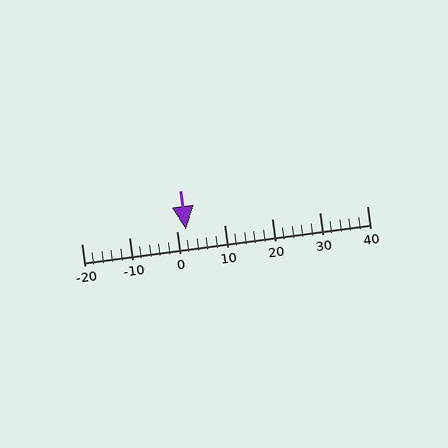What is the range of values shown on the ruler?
The ruler shows values from -20 to 40.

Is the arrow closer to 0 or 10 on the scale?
The arrow is closer to 0.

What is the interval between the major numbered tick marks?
The major tick marks are spaced 10 units apart.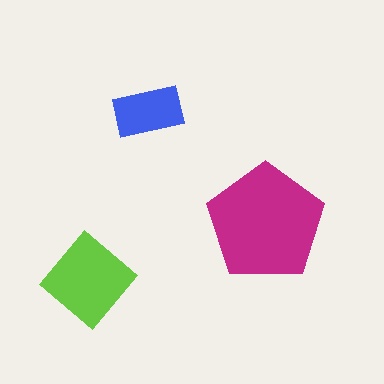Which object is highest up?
The blue rectangle is topmost.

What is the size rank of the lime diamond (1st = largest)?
2nd.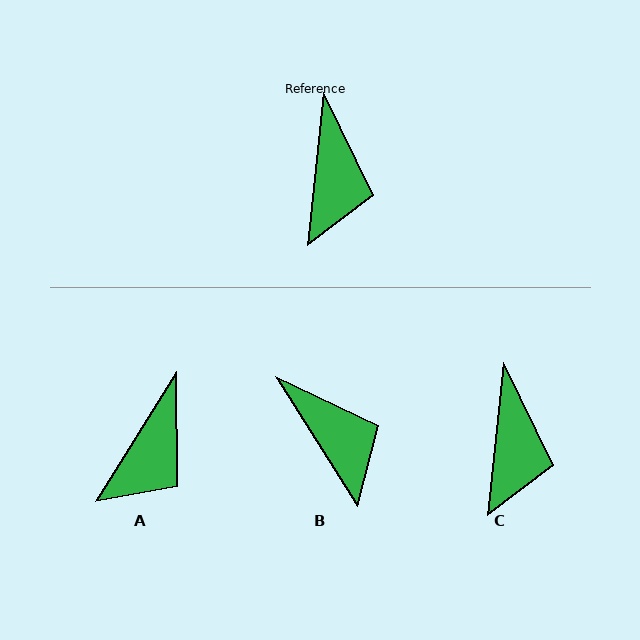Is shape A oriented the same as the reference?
No, it is off by about 26 degrees.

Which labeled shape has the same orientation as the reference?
C.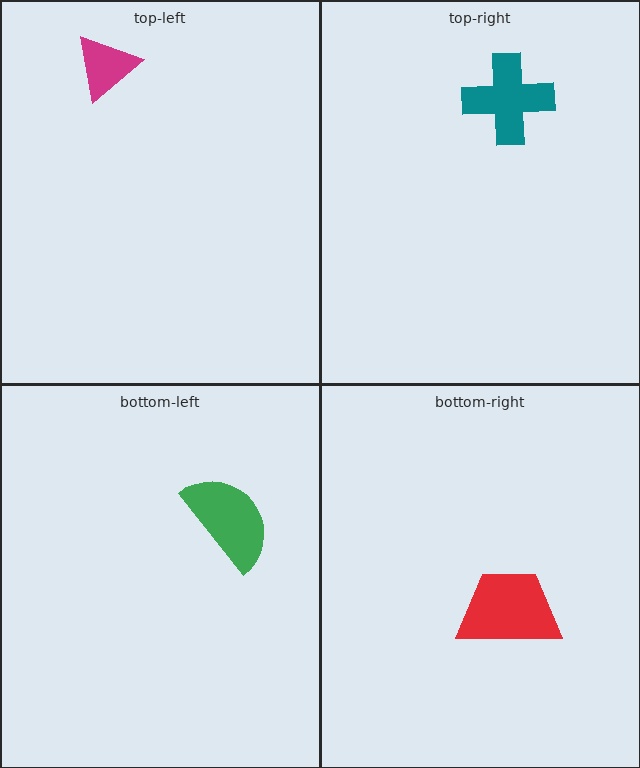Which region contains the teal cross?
The top-right region.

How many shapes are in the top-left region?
1.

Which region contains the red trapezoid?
The bottom-right region.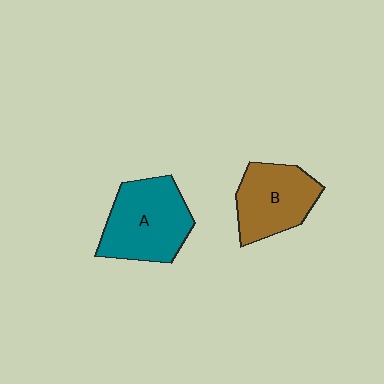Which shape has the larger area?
Shape A (teal).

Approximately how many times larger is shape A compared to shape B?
Approximately 1.2 times.